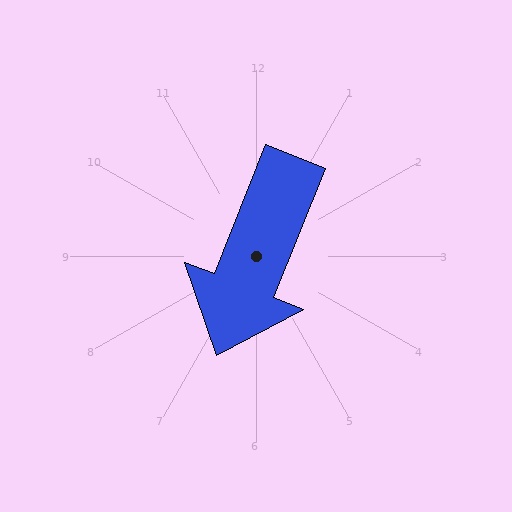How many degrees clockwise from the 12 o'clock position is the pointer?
Approximately 202 degrees.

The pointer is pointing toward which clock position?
Roughly 7 o'clock.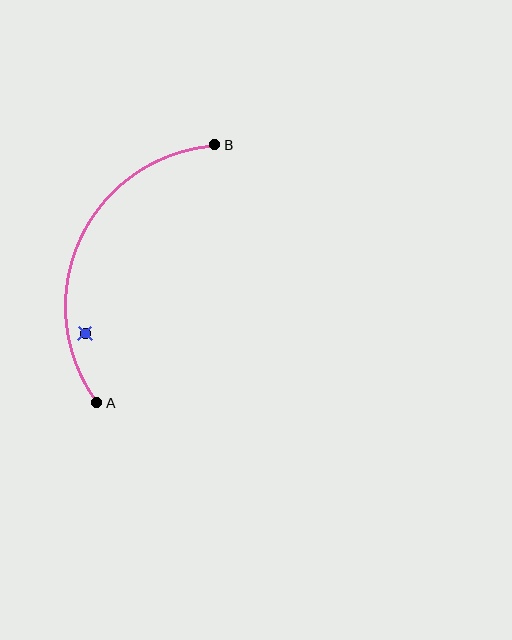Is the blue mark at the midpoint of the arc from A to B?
No — the blue mark does not lie on the arc at all. It sits slightly inside the curve.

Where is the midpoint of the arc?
The arc midpoint is the point on the curve farthest from the straight line joining A and B. It sits to the left of that line.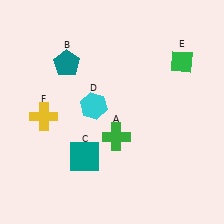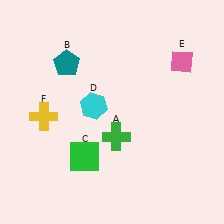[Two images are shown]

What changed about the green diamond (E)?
In Image 1, E is green. In Image 2, it changed to pink.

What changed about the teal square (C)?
In Image 1, C is teal. In Image 2, it changed to green.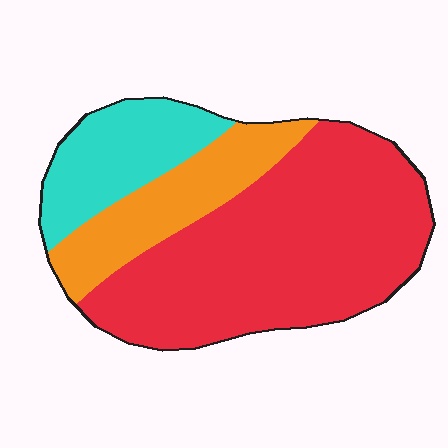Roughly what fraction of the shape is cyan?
Cyan covers about 20% of the shape.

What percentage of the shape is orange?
Orange covers 20% of the shape.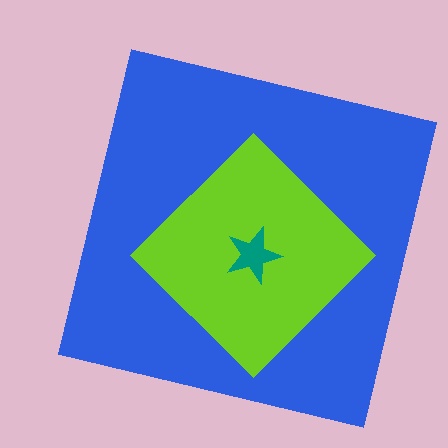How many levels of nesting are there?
3.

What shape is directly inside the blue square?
The lime diamond.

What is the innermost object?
The teal star.